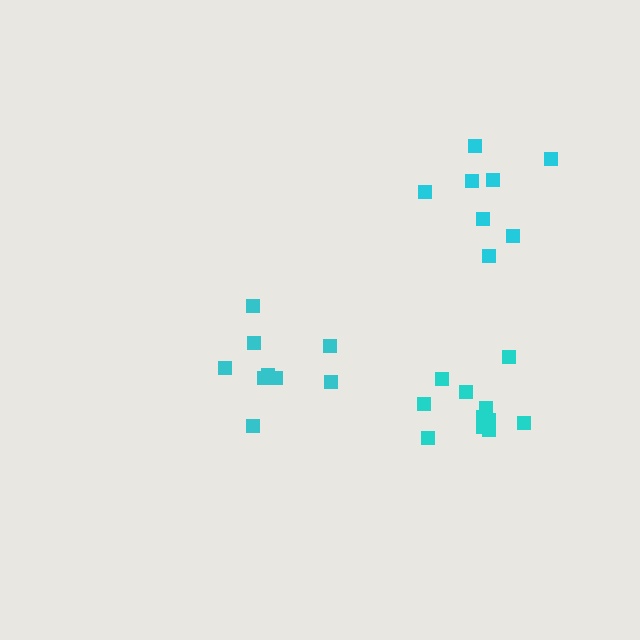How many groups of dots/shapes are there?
There are 3 groups.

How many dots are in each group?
Group 1: 8 dots, Group 2: 9 dots, Group 3: 11 dots (28 total).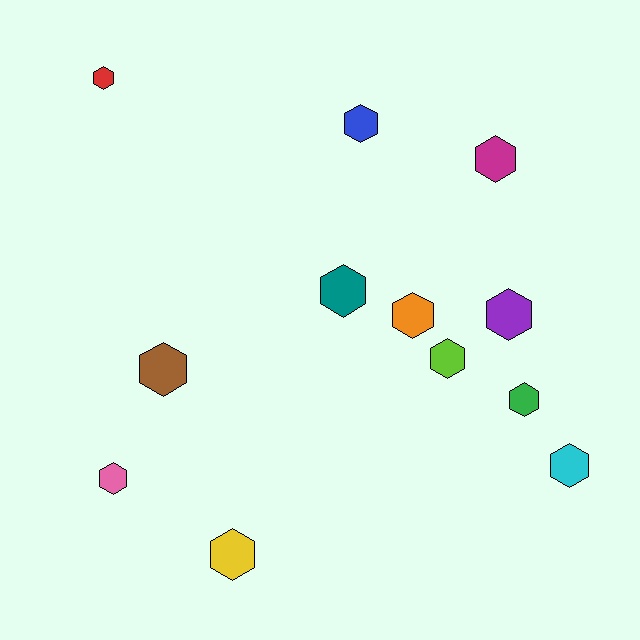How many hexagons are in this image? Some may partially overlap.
There are 12 hexagons.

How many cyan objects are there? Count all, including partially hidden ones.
There is 1 cyan object.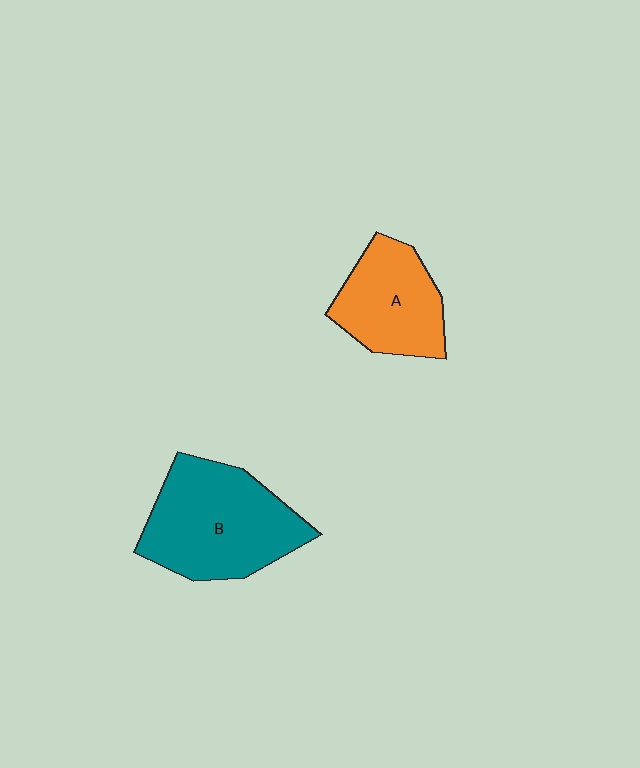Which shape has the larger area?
Shape B (teal).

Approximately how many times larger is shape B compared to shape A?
Approximately 1.5 times.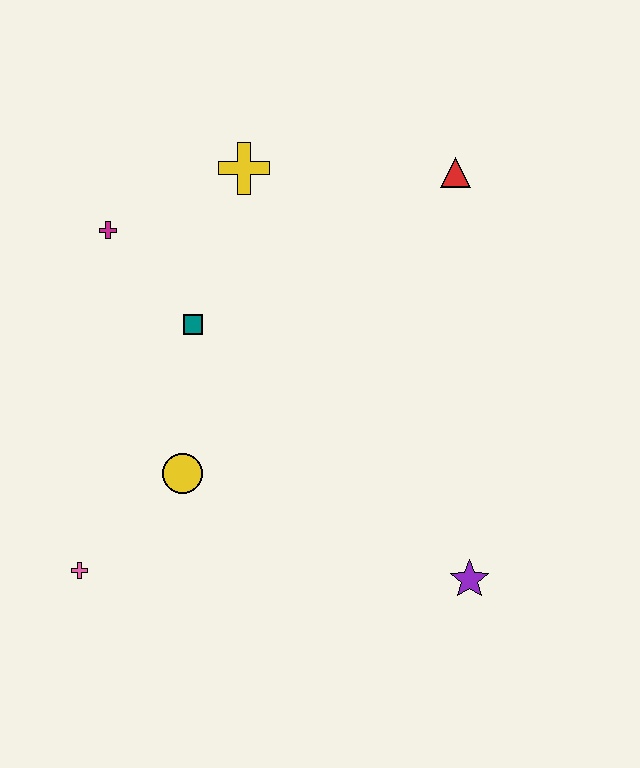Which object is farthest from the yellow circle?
The red triangle is farthest from the yellow circle.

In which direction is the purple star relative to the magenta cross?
The purple star is to the right of the magenta cross.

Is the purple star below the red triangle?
Yes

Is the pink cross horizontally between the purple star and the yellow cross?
No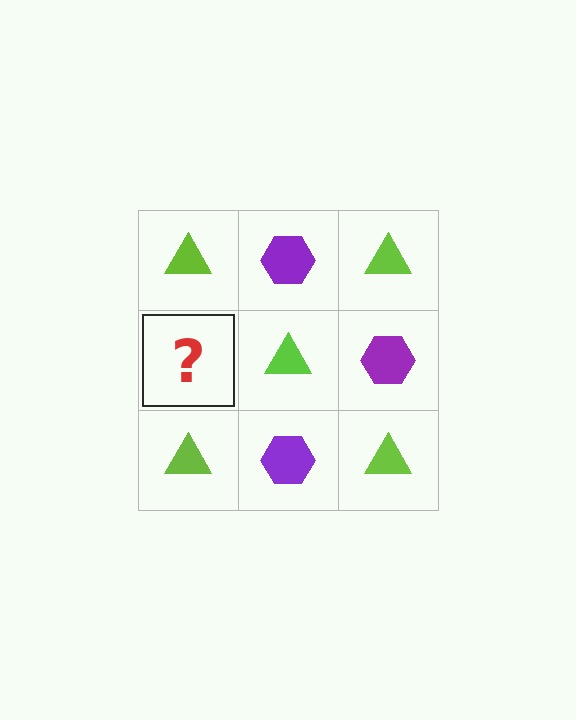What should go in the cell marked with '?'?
The missing cell should contain a purple hexagon.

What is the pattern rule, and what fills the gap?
The rule is that it alternates lime triangle and purple hexagon in a checkerboard pattern. The gap should be filled with a purple hexagon.